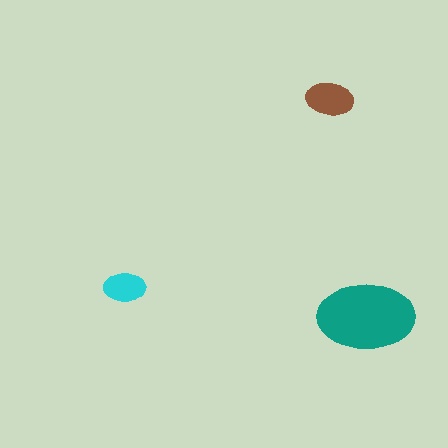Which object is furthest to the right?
The teal ellipse is rightmost.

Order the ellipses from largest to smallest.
the teal one, the brown one, the cyan one.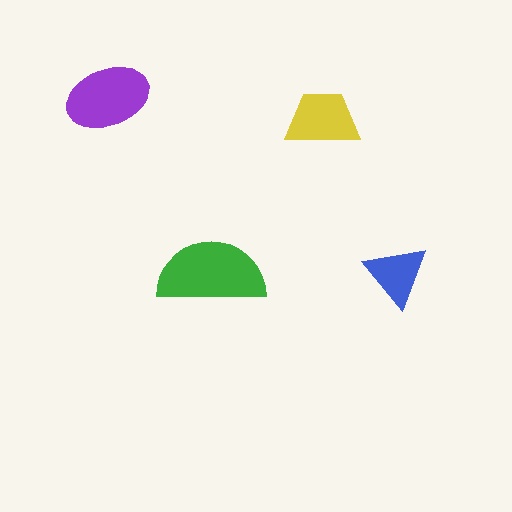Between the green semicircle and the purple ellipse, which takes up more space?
The green semicircle.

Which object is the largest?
The green semicircle.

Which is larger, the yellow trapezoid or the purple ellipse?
The purple ellipse.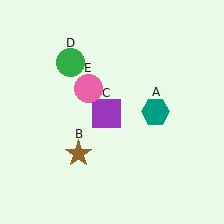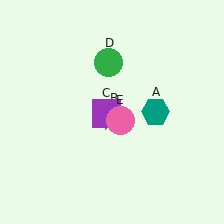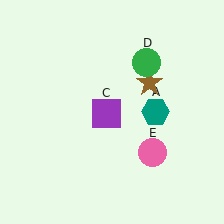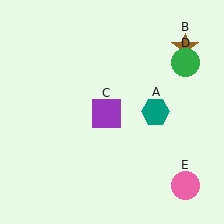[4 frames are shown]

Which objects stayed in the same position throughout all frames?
Teal hexagon (object A) and purple square (object C) remained stationary.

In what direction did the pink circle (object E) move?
The pink circle (object E) moved down and to the right.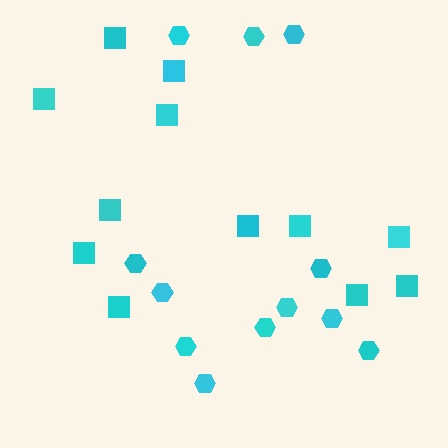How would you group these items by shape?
There are 2 groups: one group of squares (12) and one group of hexagons (12).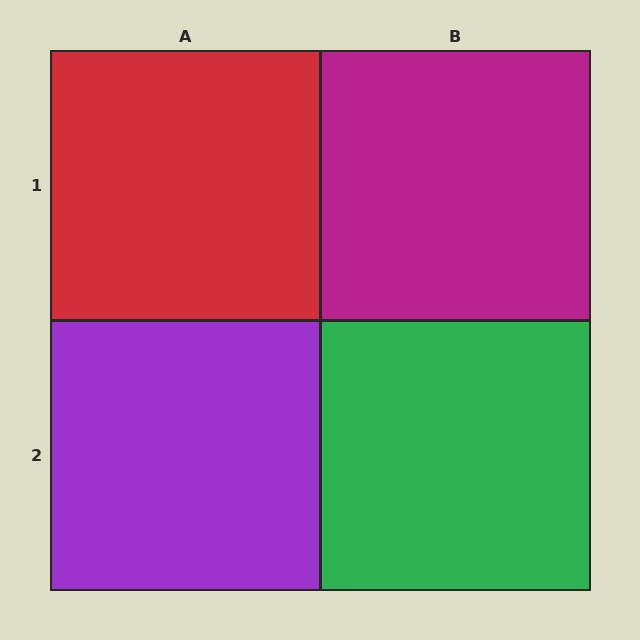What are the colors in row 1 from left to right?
Red, magenta.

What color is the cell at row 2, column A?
Purple.